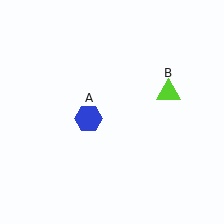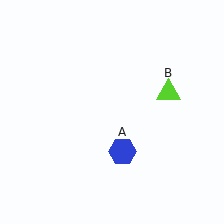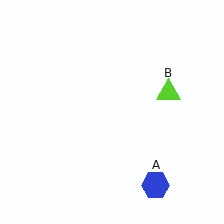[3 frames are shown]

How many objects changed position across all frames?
1 object changed position: blue hexagon (object A).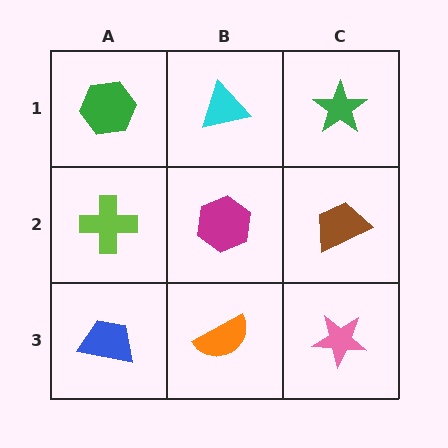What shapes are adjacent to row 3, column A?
A lime cross (row 2, column A), an orange semicircle (row 3, column B).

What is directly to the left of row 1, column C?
A cyan triangle.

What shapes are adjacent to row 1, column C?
A brown trapezoid (row 2, column C), a cyan triangle (row 1, column B).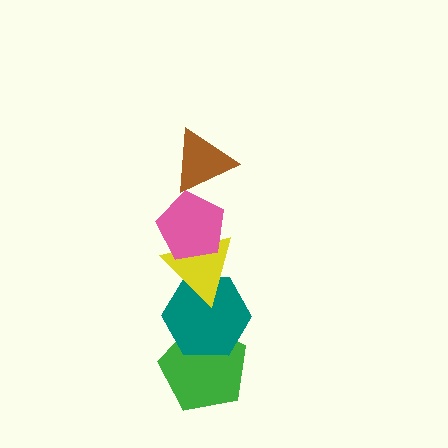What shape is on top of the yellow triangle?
The pink pentagon is on top of the yellow triangle.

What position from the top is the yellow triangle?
The yellow triangle is 3rd from the top.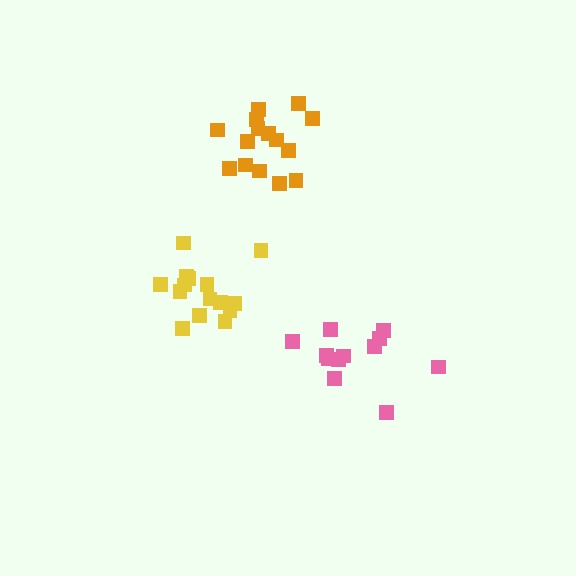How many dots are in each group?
Group 1: 15 dots, Group 2: 12 dots, Group 3: 15 dots (42 total).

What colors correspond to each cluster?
The clusters are colored: orange, pink, yellow.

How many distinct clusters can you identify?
There are 3 distinct clusters.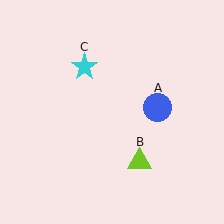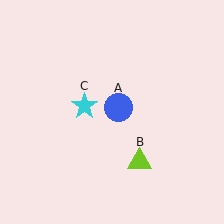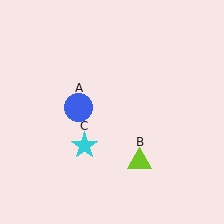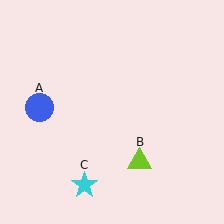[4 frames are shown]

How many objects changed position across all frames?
2 objects changed position: blue circle (object A), cyan star (object C).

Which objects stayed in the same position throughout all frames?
Lime triangle (object B) remained stationary.